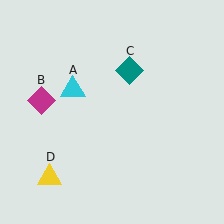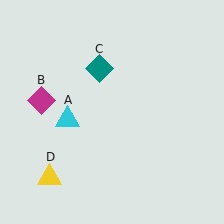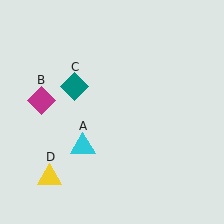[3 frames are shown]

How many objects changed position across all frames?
2 objects changed position: cyan triangle (object A), teal diamond (object C).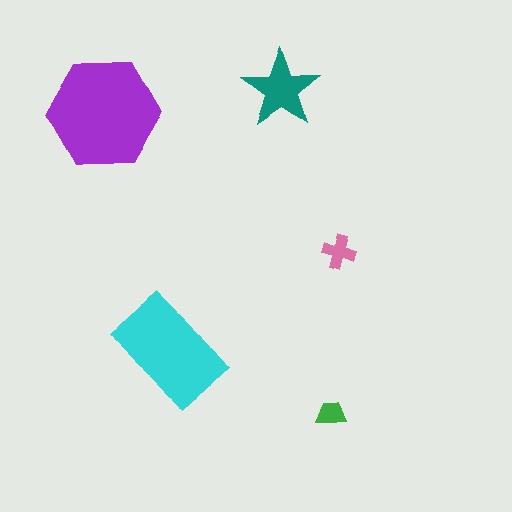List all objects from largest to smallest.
The purple hexagon, the cyan rectangle, the teal star, the pink cross, the green trapezoid.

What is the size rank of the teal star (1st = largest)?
3rd.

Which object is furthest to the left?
The purple hexagon is leftmost.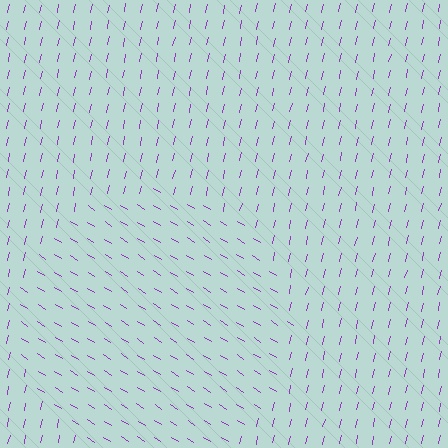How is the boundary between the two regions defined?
The boundary is defined purely by a change in line orientation (approximately 71 degrees difference). All lines are the same color and thickness.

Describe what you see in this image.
The image is filled with small purple line segments. A circle region in the image has lines oriented differently from the surrounding lines, creating a visible texture boundary.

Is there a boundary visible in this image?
Yes, there is a texture boundary formed by a change in line orientation.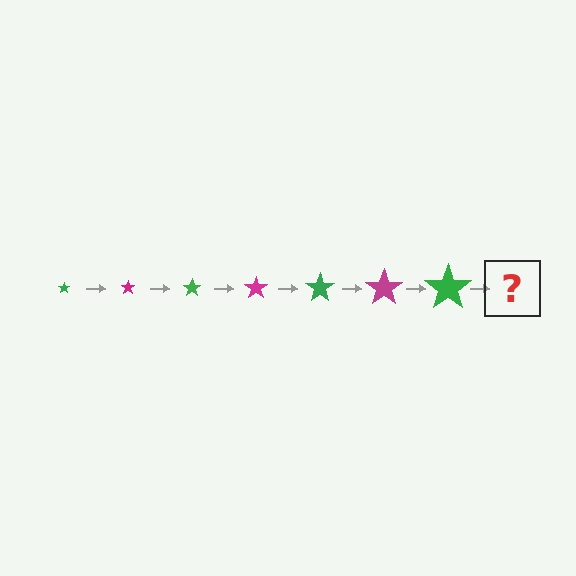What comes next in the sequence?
The next element should be a magenta star, larger than the previous one.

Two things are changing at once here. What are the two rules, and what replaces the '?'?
The two rules are that the star grows larger each step and the color cycles through green and magenta. The '?' should be a magenta star, larger than the previous one.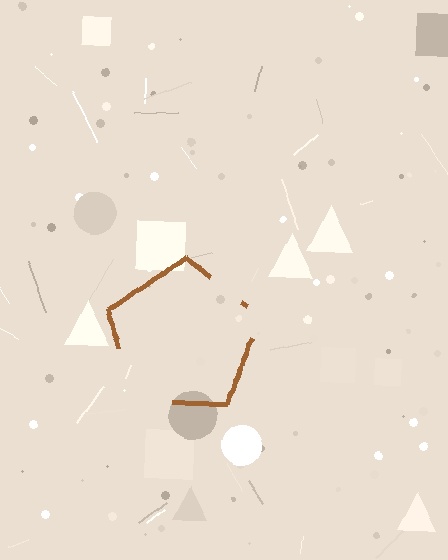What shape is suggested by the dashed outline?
The dashed outline suggests a pentagon.